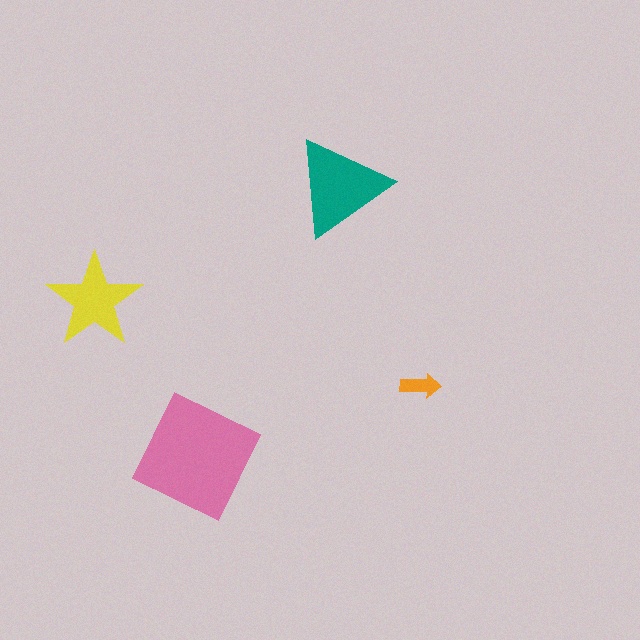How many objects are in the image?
There are 4 objects in the image.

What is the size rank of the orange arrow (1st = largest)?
4th.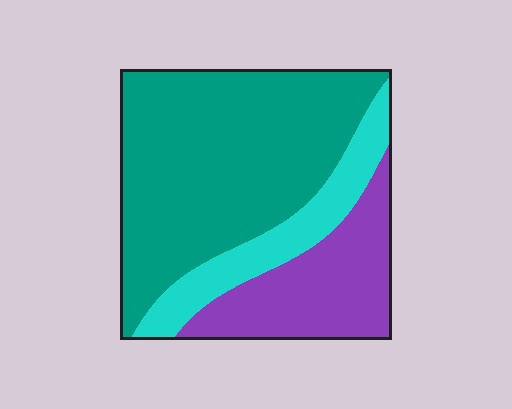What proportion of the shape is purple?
Purple covers 25% of the shape.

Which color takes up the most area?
Teal, at roughly 60%.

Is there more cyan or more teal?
Teal.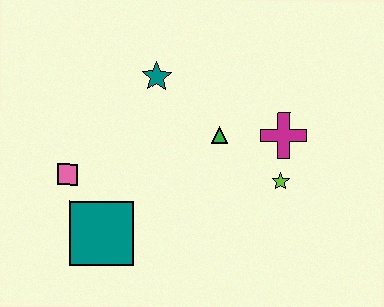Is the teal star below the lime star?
No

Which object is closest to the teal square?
The pink square is closest to the teal square.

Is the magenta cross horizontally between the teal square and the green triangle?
No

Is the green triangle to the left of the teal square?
No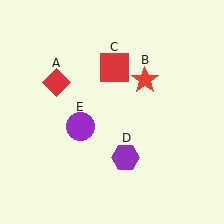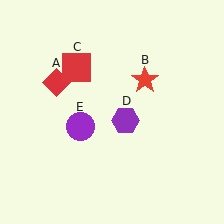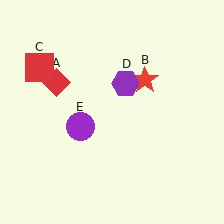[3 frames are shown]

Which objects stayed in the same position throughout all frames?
Red diamond (object A) and red star (object B) and purple circle (object E) remained stationary.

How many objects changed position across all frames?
2 objects changed position: red square (object C), purple hexagon (object D).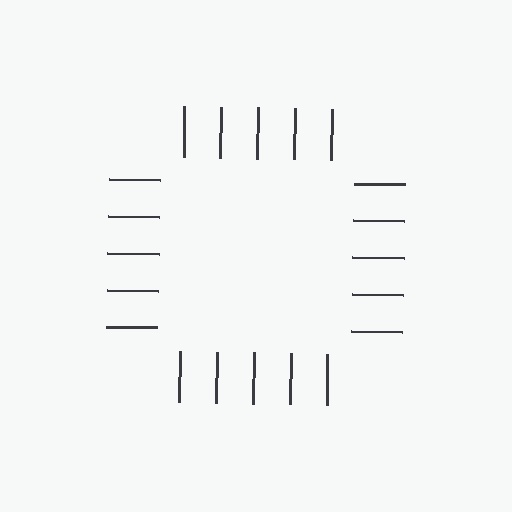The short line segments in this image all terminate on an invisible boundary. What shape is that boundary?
An illusory square — the line segments terminate on its edges but no continuous stroke is drawn.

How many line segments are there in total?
20 — 5 along each of the 4 edges.